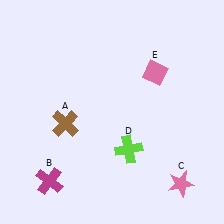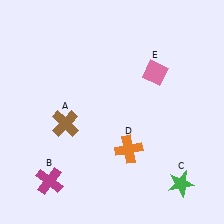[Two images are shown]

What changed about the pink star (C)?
In Image 1, C is pink. In Image 2, it changed to green.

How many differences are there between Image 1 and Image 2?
There are 2 differences between the two images.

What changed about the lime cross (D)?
In Image 1, D is lime. In Image 2, it changed to orange.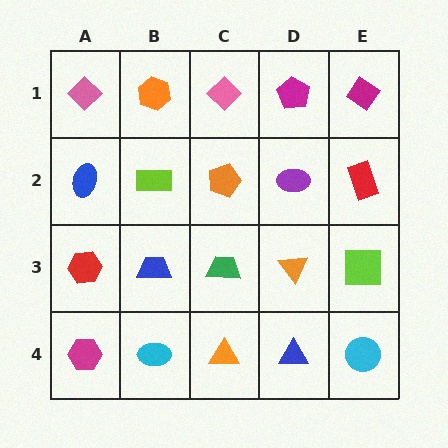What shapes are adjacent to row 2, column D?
A magenta pentagon (row 1, column D), an orange triangle (row 3, column D), an orange pentagon (row 2, column C), a red rectangle (row 2, column E).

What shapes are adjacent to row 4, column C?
A green trapezoid (row 3, column C), a cyan ellipse (row 4, column B), a blue triangle (row 4, column D).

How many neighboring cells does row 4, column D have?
3.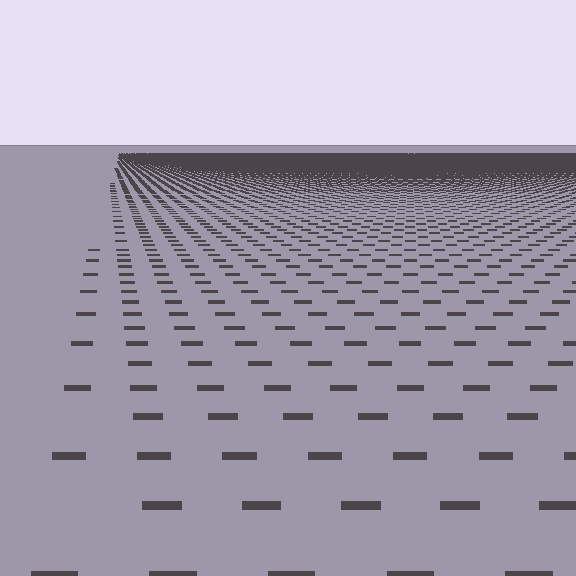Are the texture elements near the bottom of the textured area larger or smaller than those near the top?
Larger. Near the bottom, elements are closer to the viewer and appear at a bigger on-screen size.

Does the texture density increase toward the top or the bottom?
Density increases toward the top.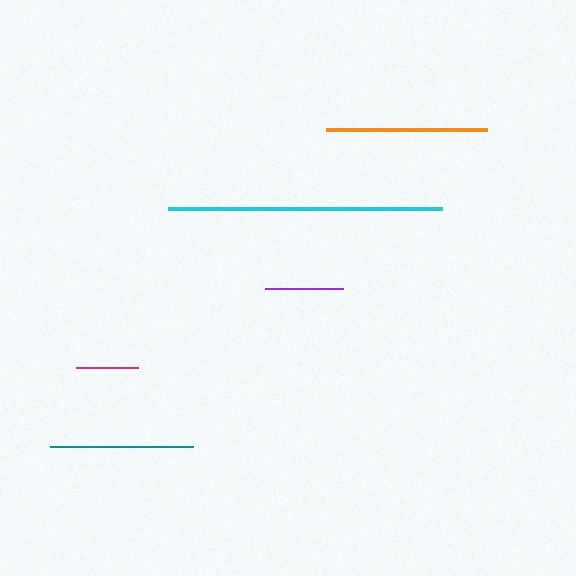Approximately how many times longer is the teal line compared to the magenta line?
The teal line is approximately 2.3 times the length of the magenta line.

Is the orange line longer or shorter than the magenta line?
The orange line is longer than the magenta line.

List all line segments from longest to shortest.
From longest to shortest: cyan, orange, teal, purple, magenta.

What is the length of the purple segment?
The purple segment is approximately 79 pixels long.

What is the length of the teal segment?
The teal segment is approximately 144 pixels long.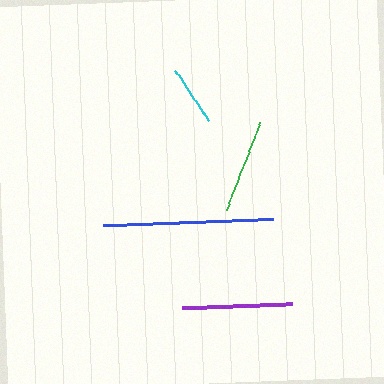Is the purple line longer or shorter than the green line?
The purple line is longer than the green line.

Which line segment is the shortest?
The cyan line is the shortest at approximately 61 pixels.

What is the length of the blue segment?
The blue segment is approximately 169 pixels long.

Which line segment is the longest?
The blue line is the longest at approximately 169 pixels.